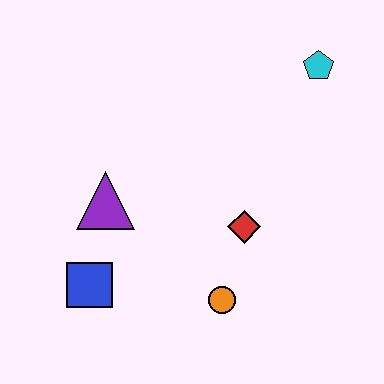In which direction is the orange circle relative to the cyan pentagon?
The orange circle is below the cyan pentagon.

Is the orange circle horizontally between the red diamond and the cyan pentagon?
No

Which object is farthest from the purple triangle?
The cyan pentagon is farthest from the purple triangle.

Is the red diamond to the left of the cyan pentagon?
Yes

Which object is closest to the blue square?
The purple triangle is closest to the blue square.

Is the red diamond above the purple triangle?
No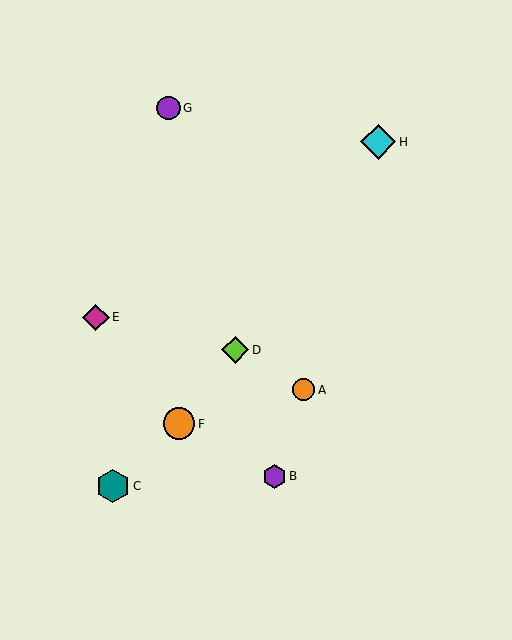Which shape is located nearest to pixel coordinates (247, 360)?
The lime diamond (labeled D) at (235, 350) is nearest to that location.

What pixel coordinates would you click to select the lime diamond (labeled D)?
Click at (235, 350) to select the lime diamond D.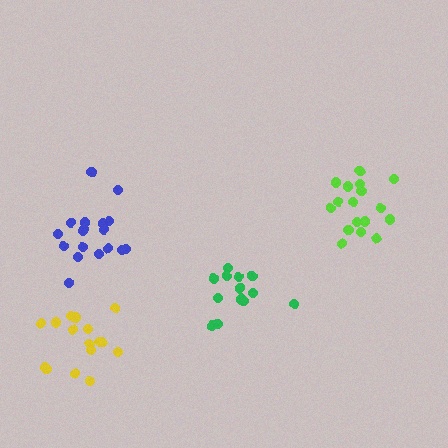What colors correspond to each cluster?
The clusters are colored: yellow, blue, lime, green.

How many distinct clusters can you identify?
There are 4 distinct clusters.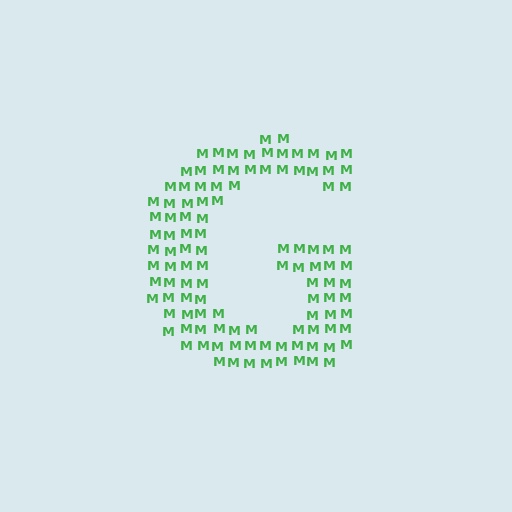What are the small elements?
The small elements are letter M's.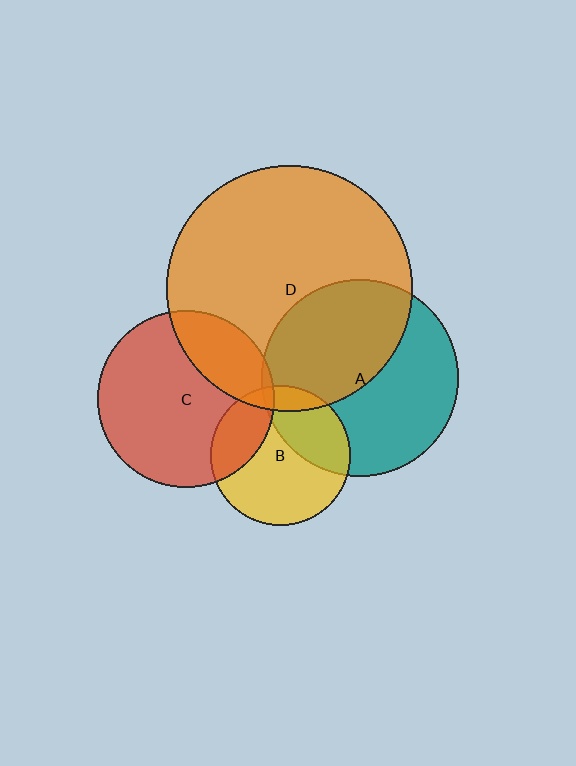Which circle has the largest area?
Circle D (orange).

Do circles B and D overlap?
Yes.